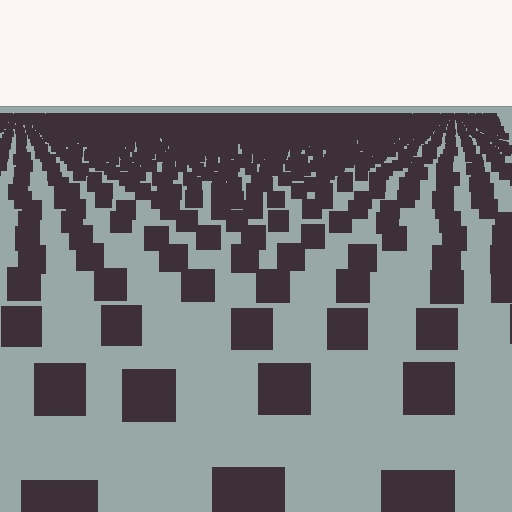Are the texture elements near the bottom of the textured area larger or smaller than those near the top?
Larger. Near the bottom, elements are closer to the viewer and appear at a bigger on-screen size.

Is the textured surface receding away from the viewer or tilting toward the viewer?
The surface is receding away from the viewer. Texture elements get smaller and denser toward the top.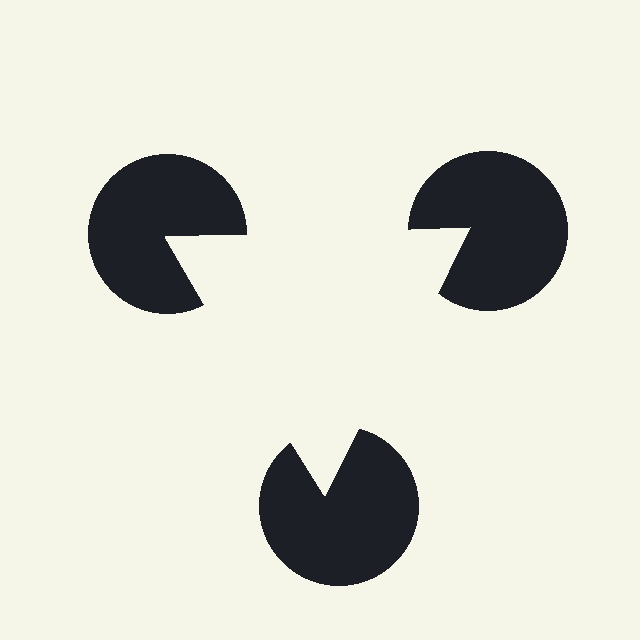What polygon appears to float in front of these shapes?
An illusory triangle — its edges are inferred from the aligned wedge cuts in the pac-man discs, not physically drawn.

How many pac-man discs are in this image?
There are 3 — one at each vertex of the illusory triangle.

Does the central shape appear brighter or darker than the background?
It typically appears slightly brighter than the background, even though no actual brightness change is drawn.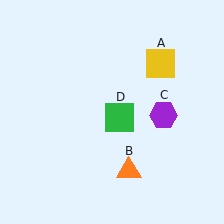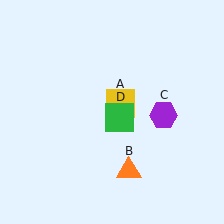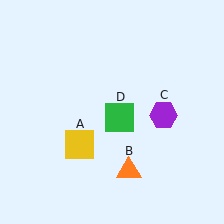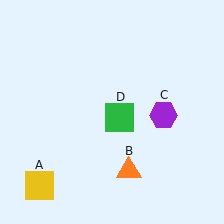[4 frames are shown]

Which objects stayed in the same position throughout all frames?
Orange triangle (object B) and purple hexagon (object C) and green square (object D) remained stationary.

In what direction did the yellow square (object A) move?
The yellow square (object A) moved down and to the left.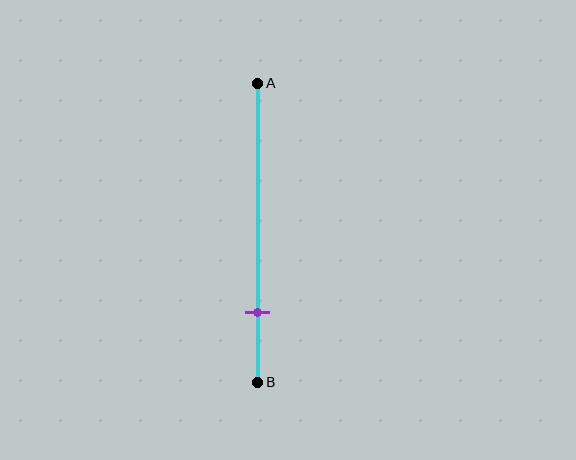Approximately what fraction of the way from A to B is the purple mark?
The purple mark is approximately 75% of the way from A to B.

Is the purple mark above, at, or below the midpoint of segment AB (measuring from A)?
The purple mark is below the midpoint of segment AB.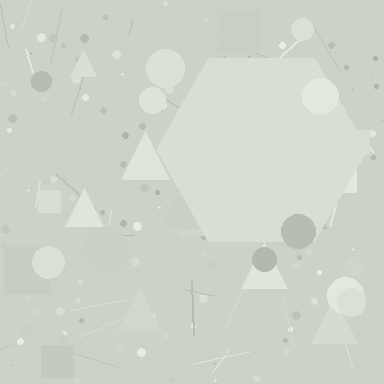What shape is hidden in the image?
A hexagon is hidden in the image.